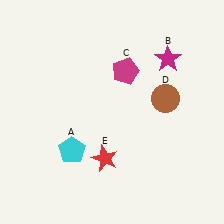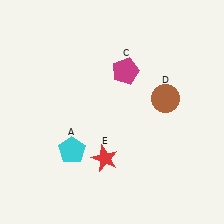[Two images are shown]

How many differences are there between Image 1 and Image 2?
There is 1 difference between the two images.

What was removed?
The magenta star (B) was removed in Image 2.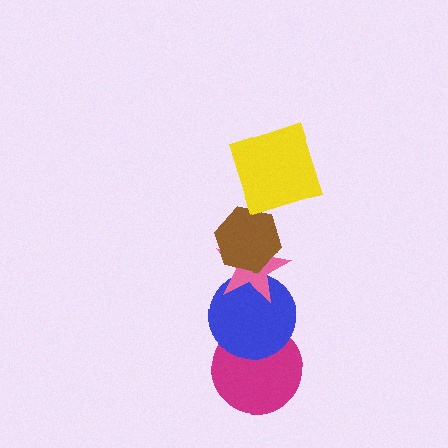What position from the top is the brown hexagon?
The brown hexagon is 2nd from the top.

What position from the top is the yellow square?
The yellow square is 1st from the top.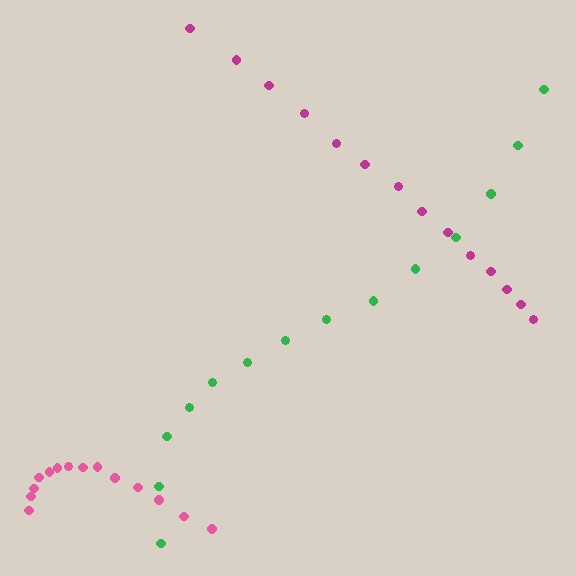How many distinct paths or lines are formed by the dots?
There are 3 distinct paths.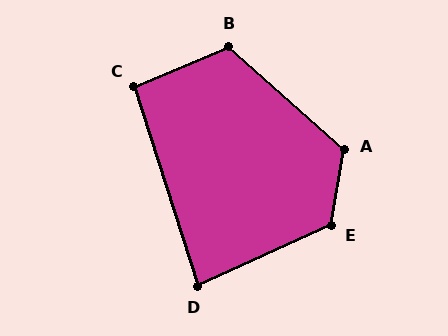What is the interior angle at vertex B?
Approximately 115 degrees (obtuse).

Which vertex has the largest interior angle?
E, at approximately 124 degrees.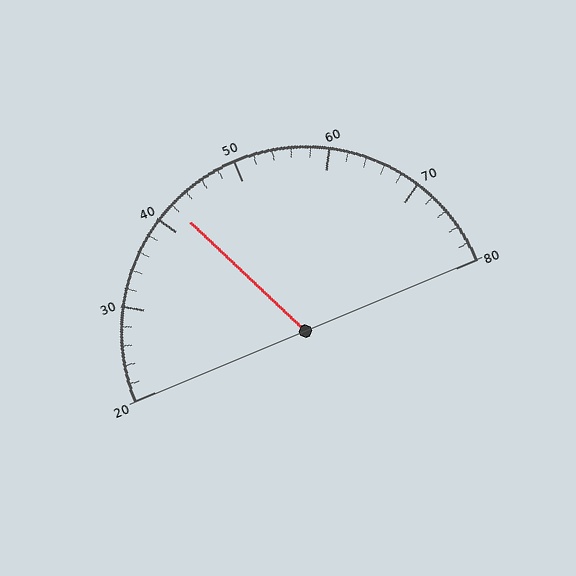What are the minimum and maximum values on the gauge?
The gauge ranges from 20 to 80.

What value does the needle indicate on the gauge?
The needle indicates approximately 42.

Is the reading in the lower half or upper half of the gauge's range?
The reading is in the lower half of the range (20 to 80).